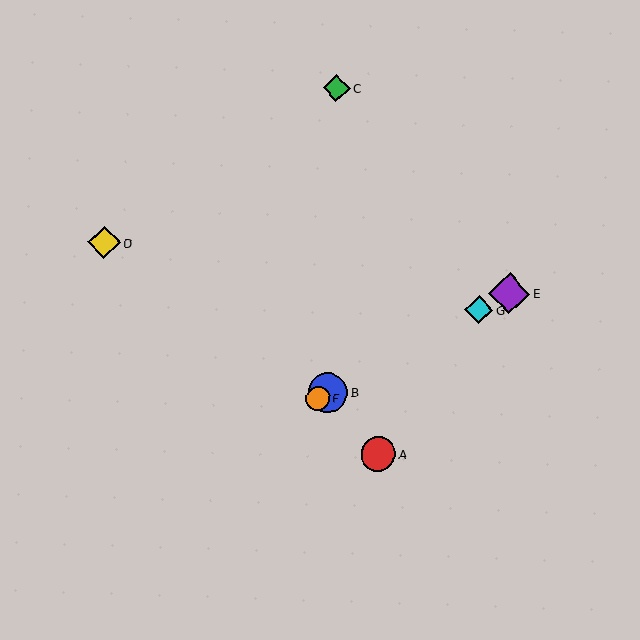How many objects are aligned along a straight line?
4 objects (B, E, F, G) are aligned along a straight line.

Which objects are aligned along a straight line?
Objects B, E, F, G are aligned along a straight line.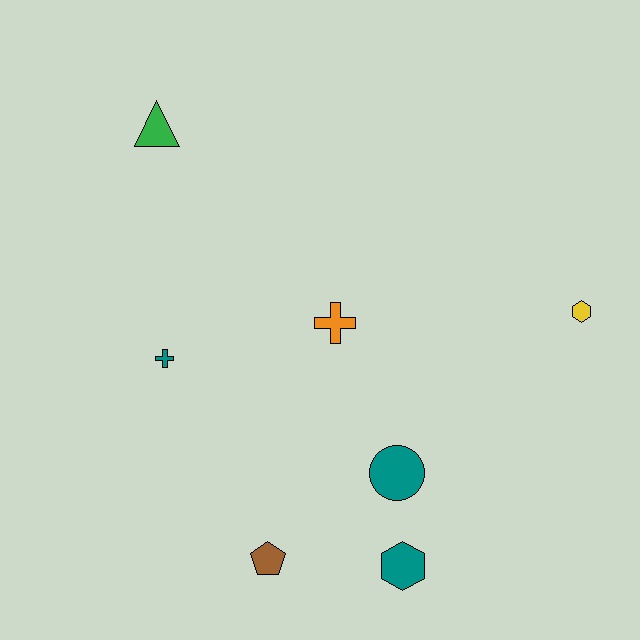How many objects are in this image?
There are 7 objects.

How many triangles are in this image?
There is 1 triangle.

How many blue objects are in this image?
There are no blue objects.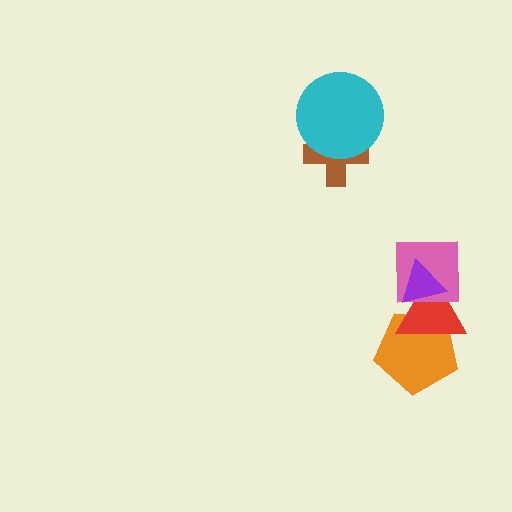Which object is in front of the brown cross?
The cyan circle is in front of the brown cross.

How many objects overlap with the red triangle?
3 objects overlap with the red triangle.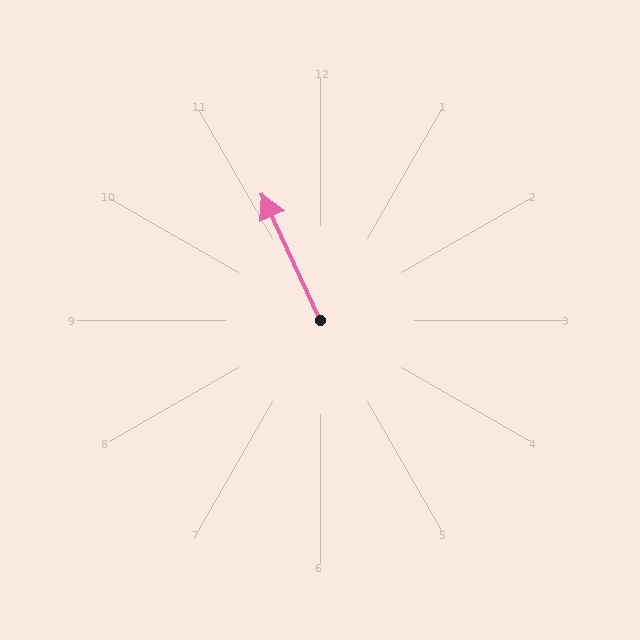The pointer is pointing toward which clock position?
Roughly 11 o'clock.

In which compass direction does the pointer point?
Northwest.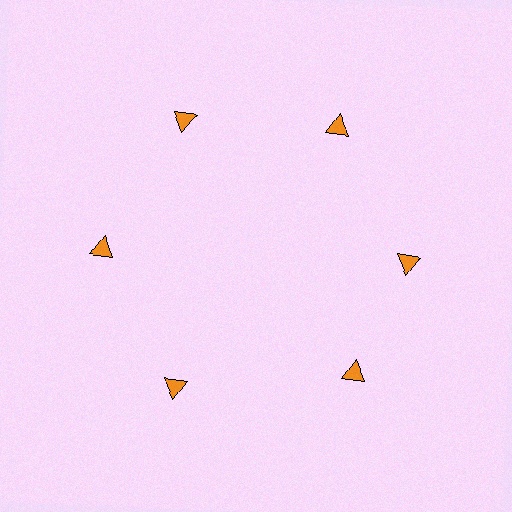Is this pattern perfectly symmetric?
No. The 6 orange triangles are arranged in a ring, but one element near the 5 o'clock position is rotated out of alignment along the ring, breaking the 6-fold rotational symmetry.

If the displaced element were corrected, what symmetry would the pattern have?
It would have 6-fold rotational symmetry — the pattern would map onto itself every 60 degrees.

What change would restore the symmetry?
The symmetry would be restored by rotating it back into even spacing with its neighbors so that all 6 triangles sit at equal angles and equal distance from the center.